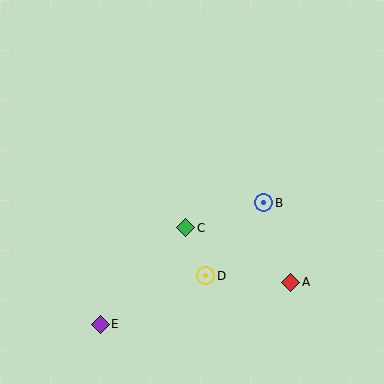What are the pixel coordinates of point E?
Point E is at (100, 324).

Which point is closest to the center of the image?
Point C at (186, 228) is closest to the center.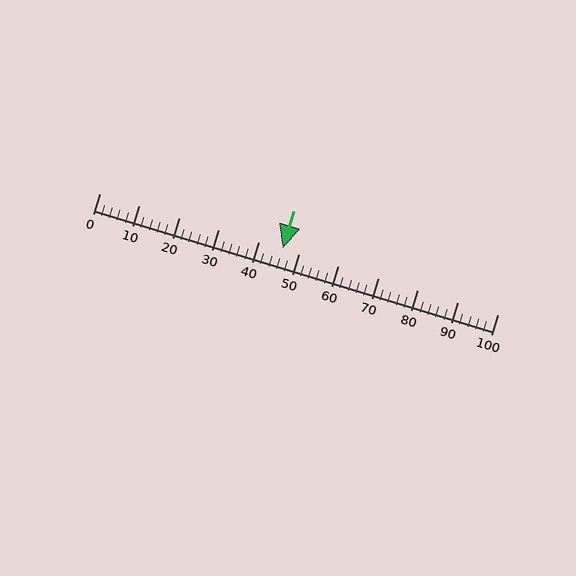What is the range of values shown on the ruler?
The ruler shows values from 0 to 100.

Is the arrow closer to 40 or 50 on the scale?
The arrow is closer to 50.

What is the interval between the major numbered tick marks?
The major tick marks are spaced 10 units apart.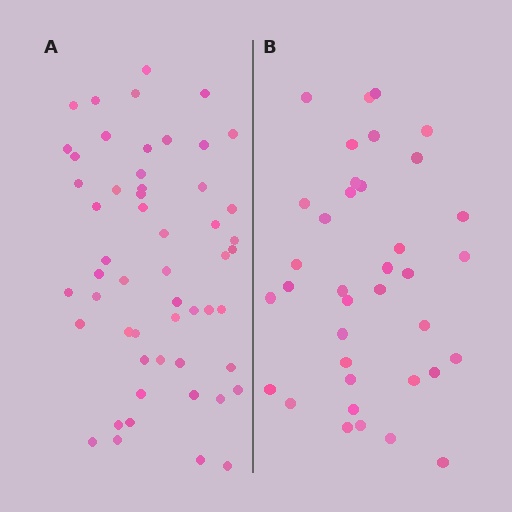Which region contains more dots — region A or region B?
Region A (the left region) has more dots.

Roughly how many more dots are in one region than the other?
Region A has approximately 15 more dots than region B.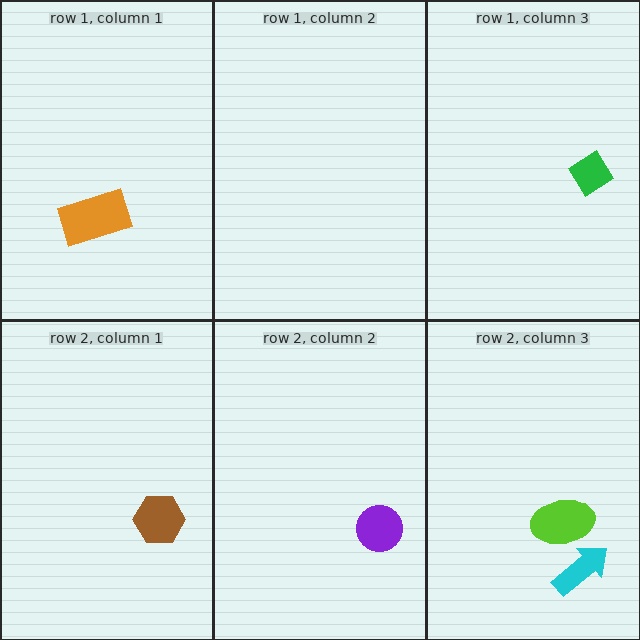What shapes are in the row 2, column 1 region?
The brown hexagon.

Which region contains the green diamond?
The row 1, column 3 region.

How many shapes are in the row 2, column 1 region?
1.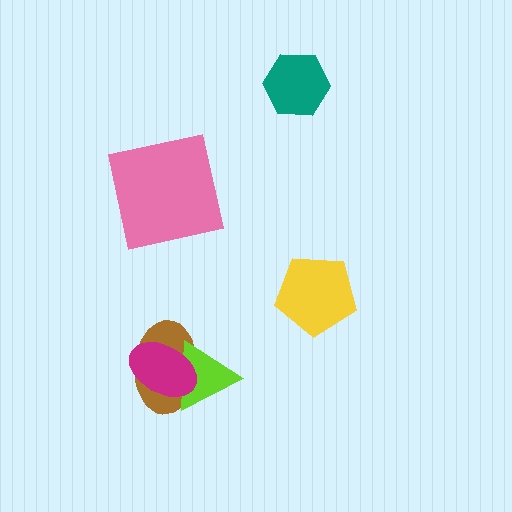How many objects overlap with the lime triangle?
2 objects overlap with the lime triangle.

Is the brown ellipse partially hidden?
Yes, it is partially covered by another shape.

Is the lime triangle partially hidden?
Yes, it is partially covered by another shape.